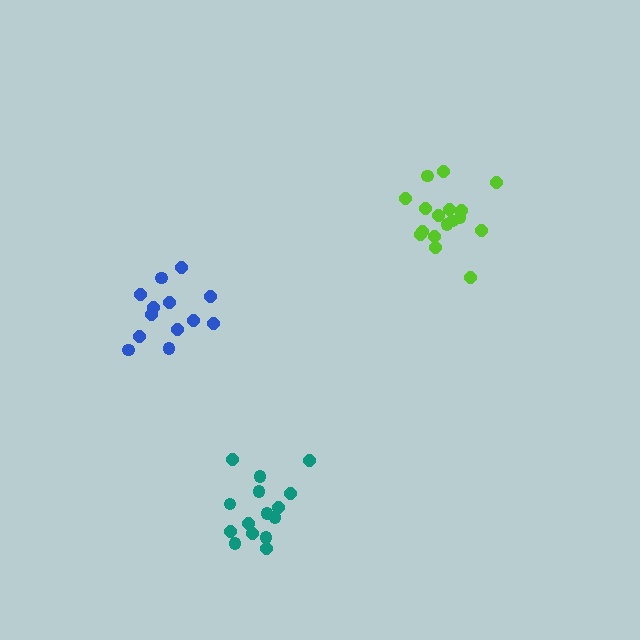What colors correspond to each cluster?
The clusters are colored: teal, lime, blue.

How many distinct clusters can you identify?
There are 3 distinct clusters.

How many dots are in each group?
Group 1: 15 dots, Group 2: 17 dots, Group 3: 13 dots (45 total).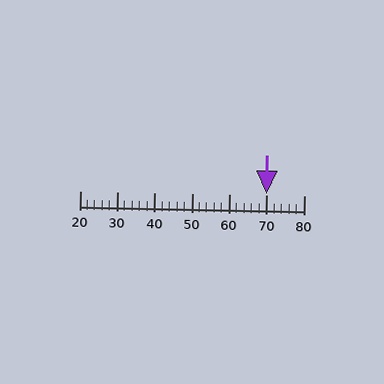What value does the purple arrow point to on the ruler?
The purple arrow points to approximately 70.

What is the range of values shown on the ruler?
The ruler shows values from 20 to 80.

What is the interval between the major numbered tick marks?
The major tick marks are spaced 10 units apart.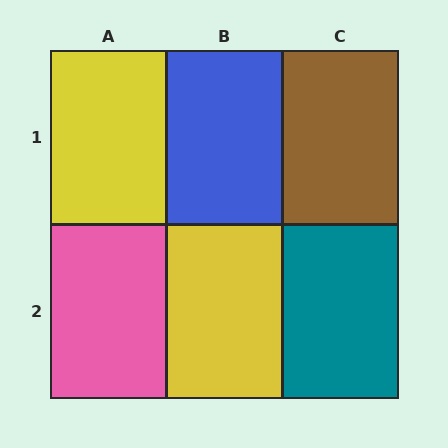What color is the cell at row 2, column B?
Yellow.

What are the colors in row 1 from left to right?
Yellow, blue, brown.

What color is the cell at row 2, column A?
Pink.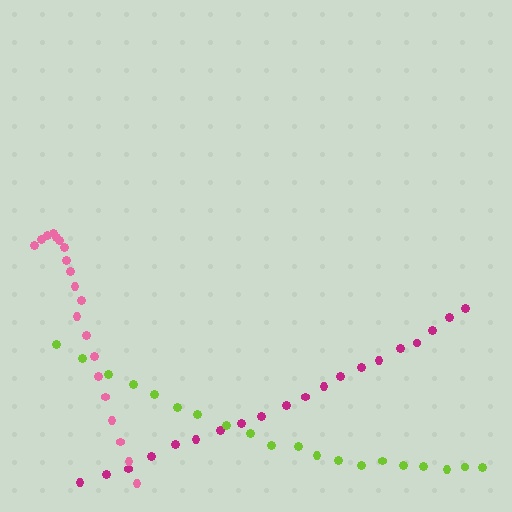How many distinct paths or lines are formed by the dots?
There are 3 distinct paths.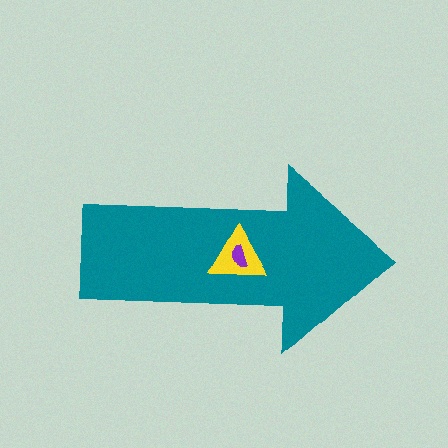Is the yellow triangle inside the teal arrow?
Yes.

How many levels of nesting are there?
3.